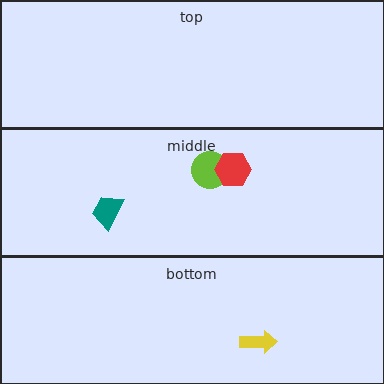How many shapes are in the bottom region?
1.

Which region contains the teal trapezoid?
The middle region.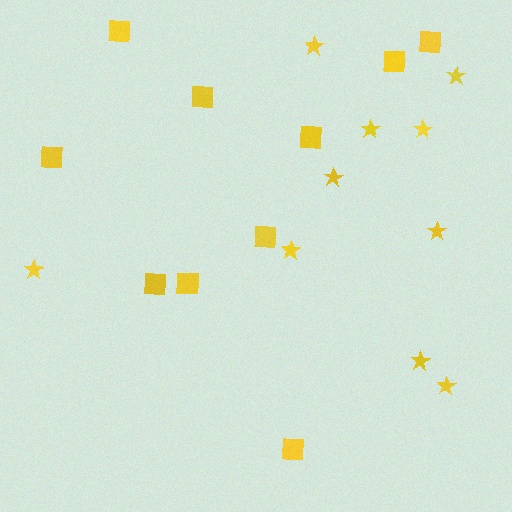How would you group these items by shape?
There are 2 groups: one group of stars (10) and one group of squares (10).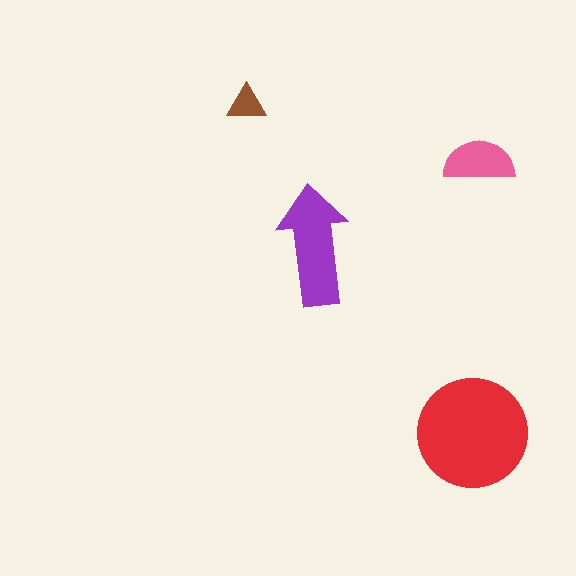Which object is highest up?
The brown triangle is topmost.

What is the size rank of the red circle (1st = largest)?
1st.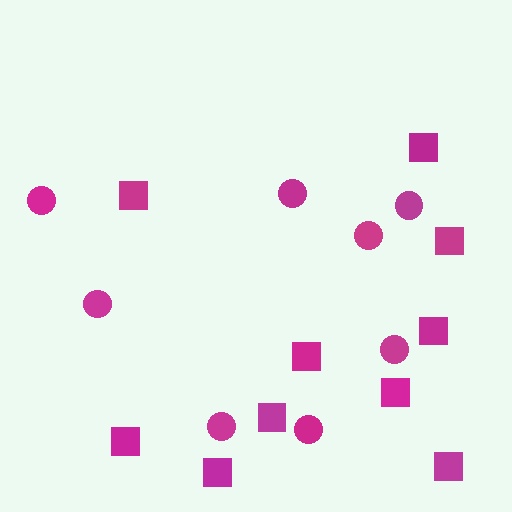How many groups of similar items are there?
There are 2 groups: one group of squares (10) and one group of circles (8).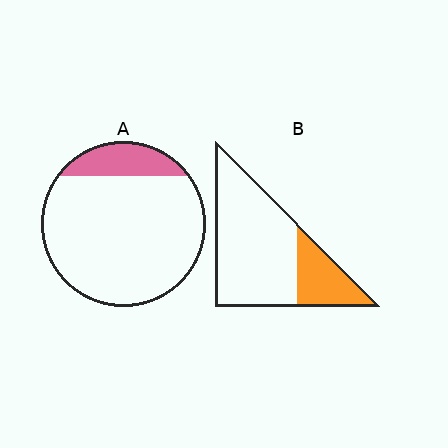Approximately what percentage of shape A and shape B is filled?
A is approximately 15% and B is approximately 25%.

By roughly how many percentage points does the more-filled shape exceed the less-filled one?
By roughly 10 percentage points (B over A).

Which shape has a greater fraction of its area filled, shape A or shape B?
Shape B.